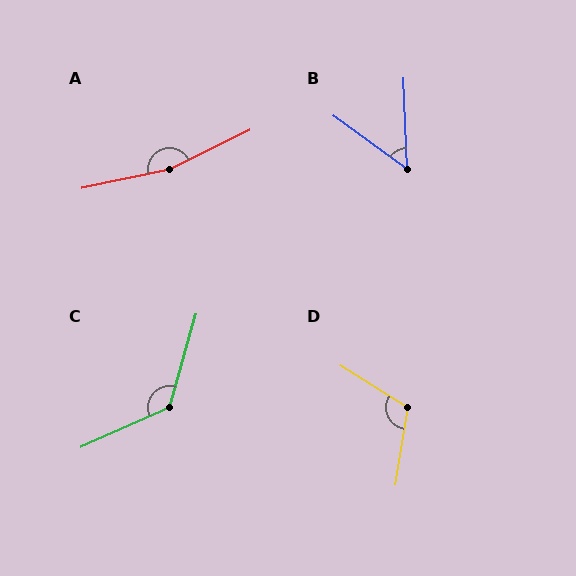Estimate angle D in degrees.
Approximately 113 degrees.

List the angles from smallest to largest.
B (52°), D (113°), C (130°), A (166°).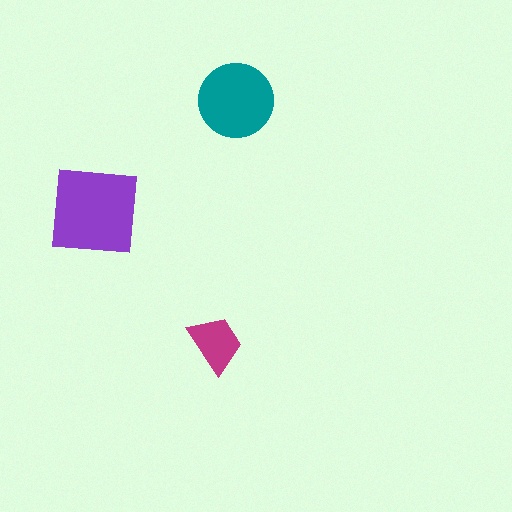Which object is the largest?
The purple square.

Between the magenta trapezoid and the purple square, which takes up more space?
The purple square.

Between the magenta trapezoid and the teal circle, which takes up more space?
The teal circle.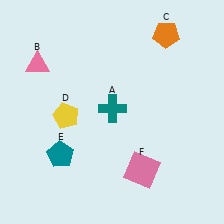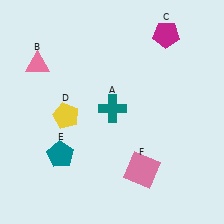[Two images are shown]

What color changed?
The pentagon (C) changed from orange in Image 1 to magenta in Image 2.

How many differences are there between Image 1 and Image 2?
There is 1 difference between the two images.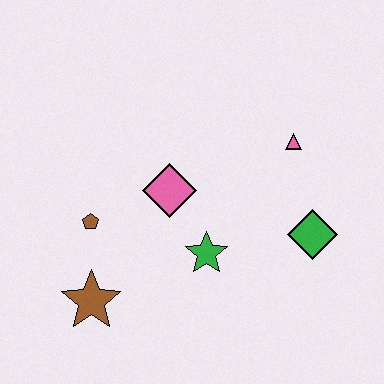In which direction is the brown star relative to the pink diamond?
The brown star is below the pink diamond.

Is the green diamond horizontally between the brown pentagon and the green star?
No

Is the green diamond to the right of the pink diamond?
Yes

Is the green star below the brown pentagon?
Yes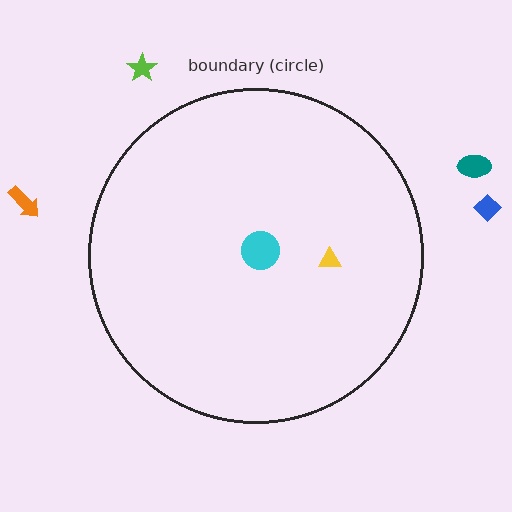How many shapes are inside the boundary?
2 inside, 4 outside.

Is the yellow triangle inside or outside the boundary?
Inside.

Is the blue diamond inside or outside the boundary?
Outside.